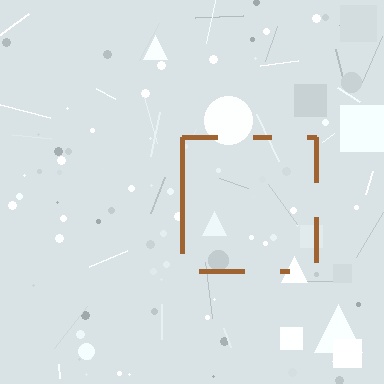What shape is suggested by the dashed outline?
The dashed outline suggests a square.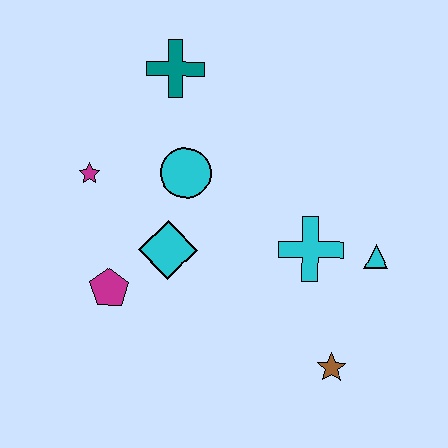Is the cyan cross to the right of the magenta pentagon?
Yes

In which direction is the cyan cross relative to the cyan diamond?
The cyan cross is to the right of the cyan diamond.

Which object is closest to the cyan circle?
The cyan diamond is closest to the cyan circle.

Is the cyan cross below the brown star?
No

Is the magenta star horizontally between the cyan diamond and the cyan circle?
No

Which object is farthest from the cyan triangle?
The magenta star is farthest from the cyan triangle.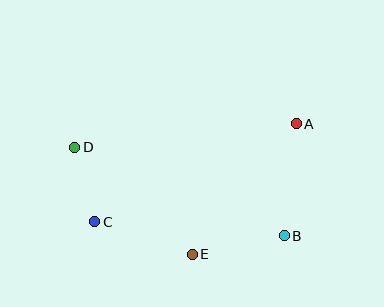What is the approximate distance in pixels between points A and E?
The distance between A and E is approximately 167 pixels.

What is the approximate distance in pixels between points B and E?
The distance between B and E is approximately 94 pixels.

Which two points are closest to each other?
Points C and D are closest to each other.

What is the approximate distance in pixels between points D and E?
The distance between D and E is approximately 159 pixels.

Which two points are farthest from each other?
Points B and D are farthest from each other.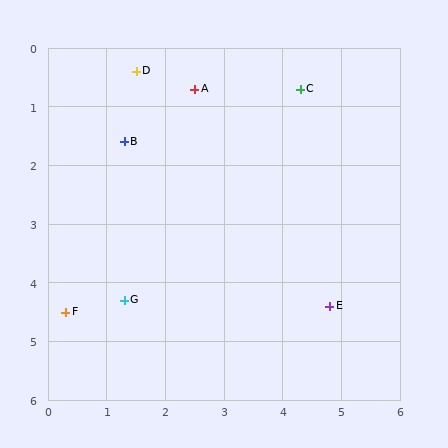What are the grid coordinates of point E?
Point E is at approximately (4.8, 4.4).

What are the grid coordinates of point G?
Point G is at approximately (1.3, 4.3).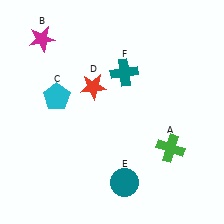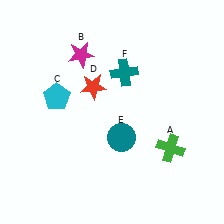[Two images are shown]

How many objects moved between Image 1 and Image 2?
2 objects moved between the two images.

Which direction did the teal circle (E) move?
The teal circle (E) moved up.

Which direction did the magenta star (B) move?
The magenta star (B) moved right.